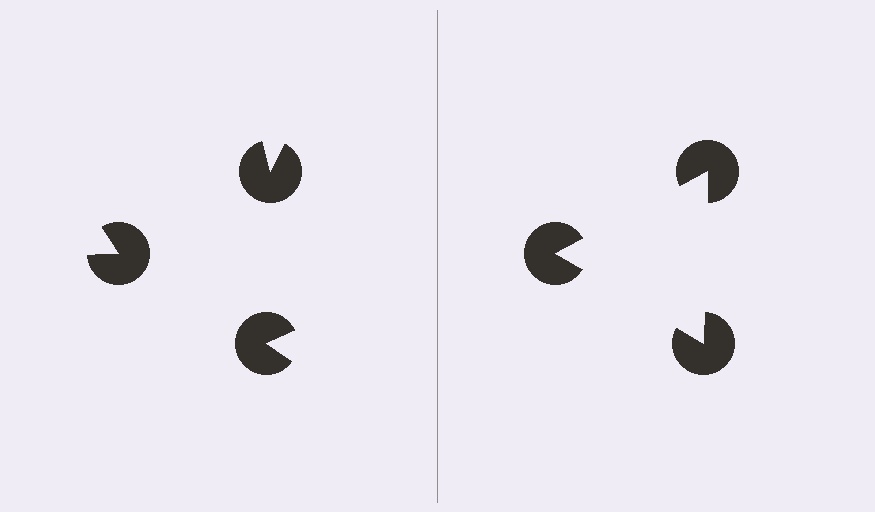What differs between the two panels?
The pac-man discs are positioned identically on both sides; only the wedge orientations differ. On the right they align to a triangle; on the left they are misaligned.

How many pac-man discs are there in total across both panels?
6 — 3 on each side.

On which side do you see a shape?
An illusory triangle appears on the right side. On the left side the wedge cuts are rotated, so no coherent shape forms.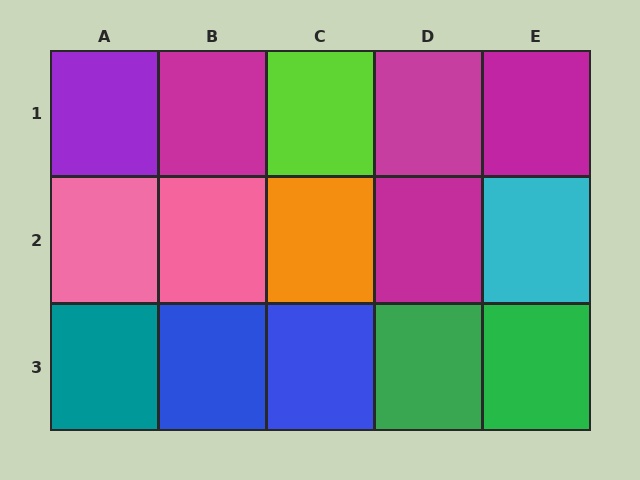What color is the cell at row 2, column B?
Pink.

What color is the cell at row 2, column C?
Orange.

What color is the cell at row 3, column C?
Blue.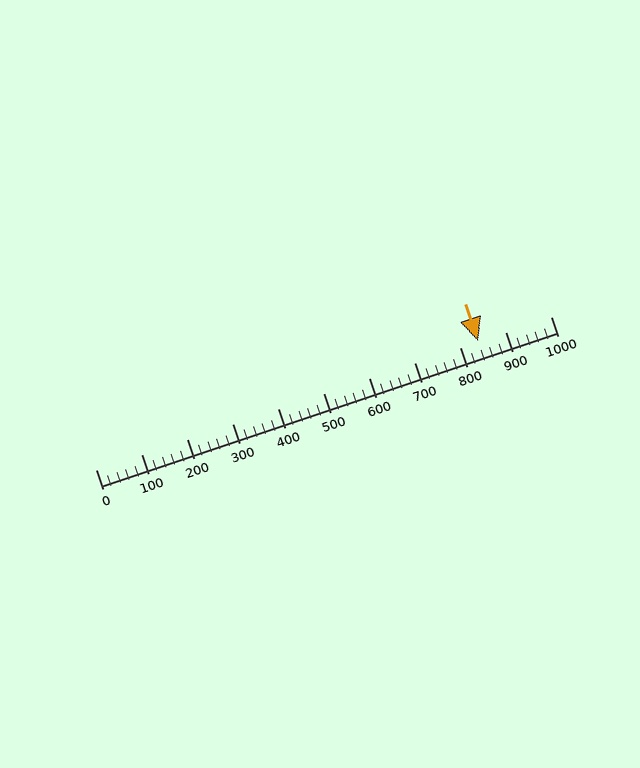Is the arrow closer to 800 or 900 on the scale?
The arrow is closer to 800.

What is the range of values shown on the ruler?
The ruler shows values from 0 to 1000.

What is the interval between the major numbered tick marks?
The major tick marks are spaced 100 units apart.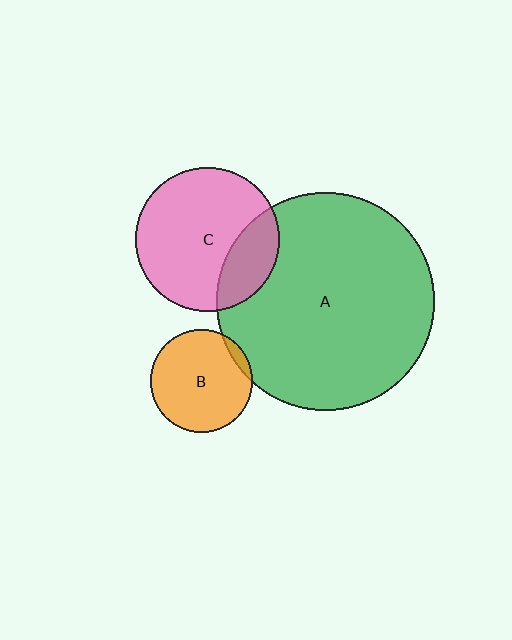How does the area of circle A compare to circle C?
Approximately 2.3 times.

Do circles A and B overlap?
Yes.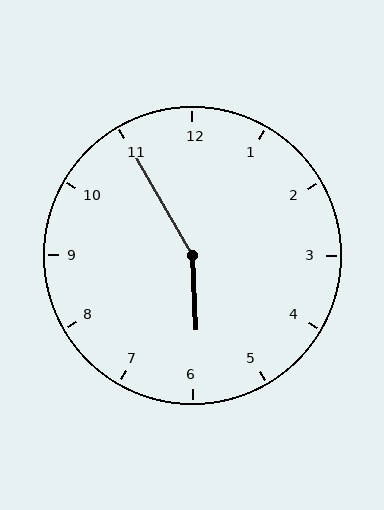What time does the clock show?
5:55.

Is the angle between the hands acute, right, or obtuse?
It is obtuse.